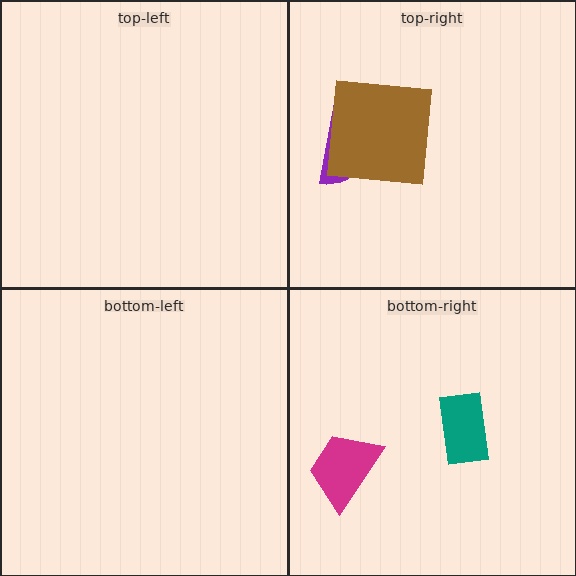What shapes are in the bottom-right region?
The magenta trapezoid, the teal rectangle.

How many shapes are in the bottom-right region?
2.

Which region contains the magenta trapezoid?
The bottom-right region.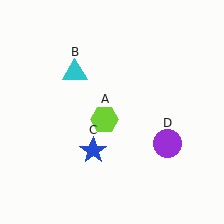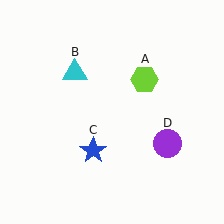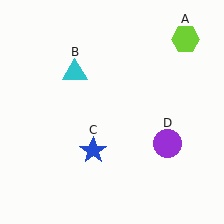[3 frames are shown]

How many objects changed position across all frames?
1 object changed position: lime hexagon (object A).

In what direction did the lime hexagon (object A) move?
The lime hexagon (object A) moved up and to the right.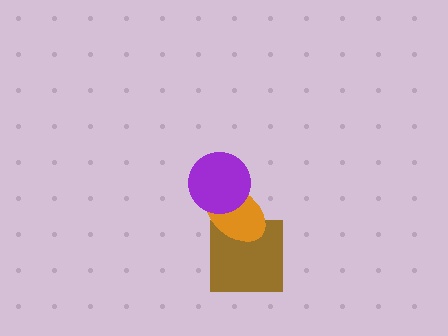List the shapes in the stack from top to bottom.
From top to bottom: the purple circle, the orange ellipse, the brown square.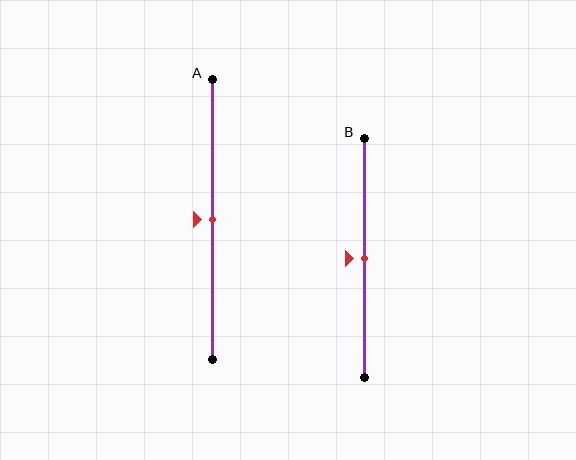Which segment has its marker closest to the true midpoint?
Segment A has its marker closest to the true midpoint.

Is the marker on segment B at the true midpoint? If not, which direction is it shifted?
Yes, the marker on segment B is at the true midpoint.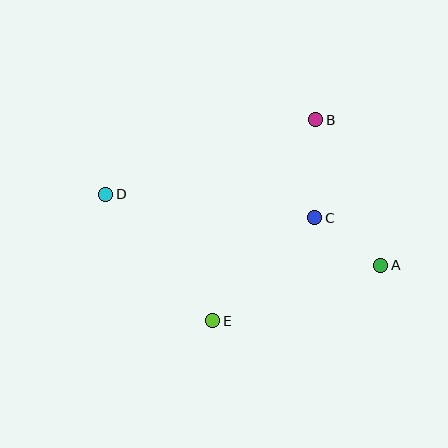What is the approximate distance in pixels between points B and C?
The distance between B and C is approximately 98 pixels.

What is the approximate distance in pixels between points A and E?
The distance between A and E is approximately 177 pixels.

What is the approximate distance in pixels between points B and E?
The distance between B and E is approximately 226 pixels.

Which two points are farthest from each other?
Points A and D are farthest from each other.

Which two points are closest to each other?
Points A and C are closest to each other.